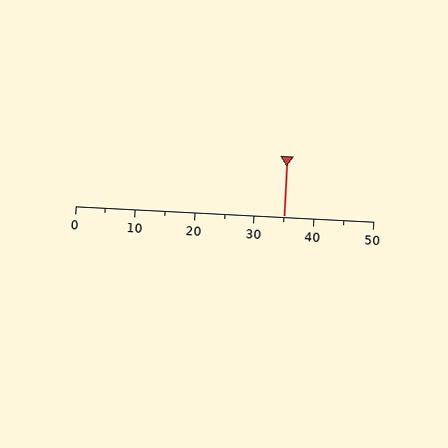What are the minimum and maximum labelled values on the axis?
The axis runs from 0 to 50.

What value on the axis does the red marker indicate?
The marker indicates approximately 35.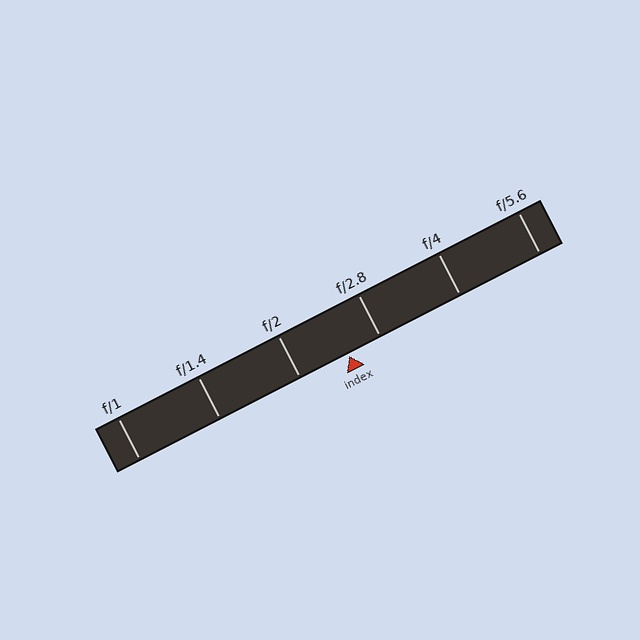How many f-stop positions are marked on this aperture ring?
There are 6 f-stop positions marked.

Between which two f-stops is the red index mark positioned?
The index mark is between f/2 and f/2.8.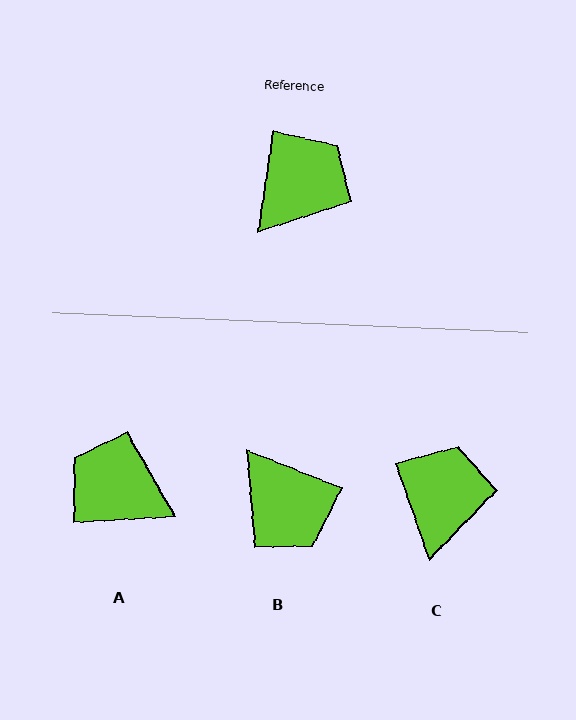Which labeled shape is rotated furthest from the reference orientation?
B, about 103 degrees away.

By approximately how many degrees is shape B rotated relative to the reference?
Approximately 103 degrees clockwise.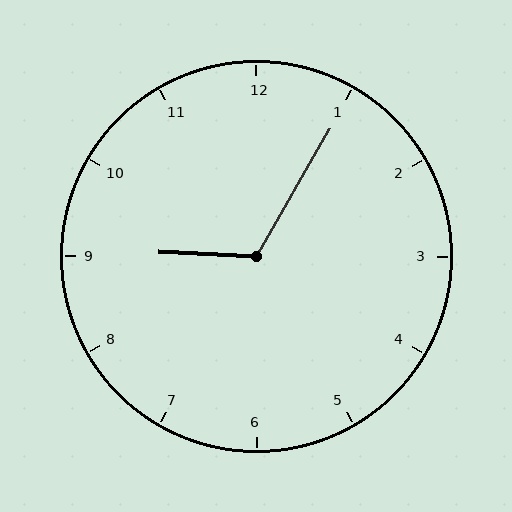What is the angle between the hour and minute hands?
Approximately 118 degrees.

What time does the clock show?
9:05.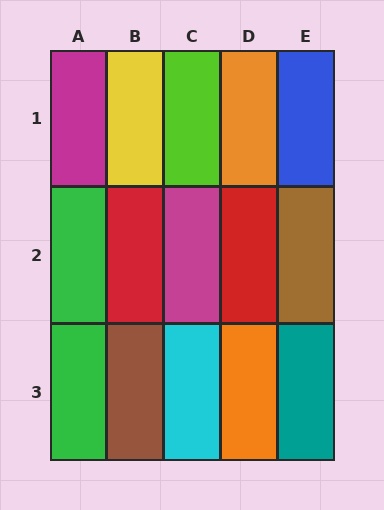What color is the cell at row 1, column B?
Yellow.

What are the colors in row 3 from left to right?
Green, brown, cyan, orange, teal.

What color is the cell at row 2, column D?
Red.